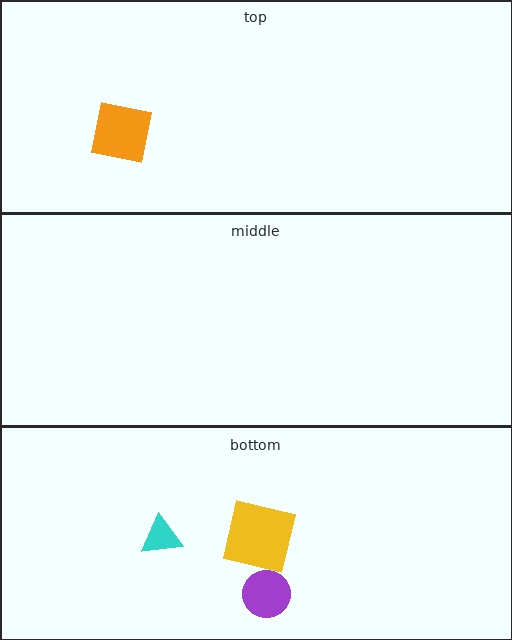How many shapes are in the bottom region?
3.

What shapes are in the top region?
The orange square.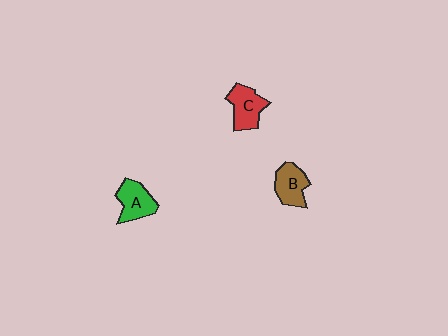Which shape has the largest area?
Shape C (red).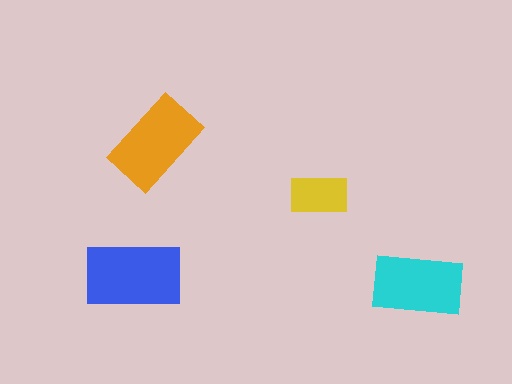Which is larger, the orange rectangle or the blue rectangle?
The blue one.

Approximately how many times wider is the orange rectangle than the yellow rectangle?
About 1.5 times wider.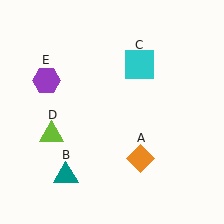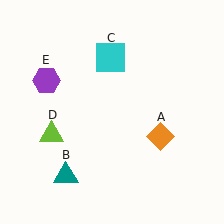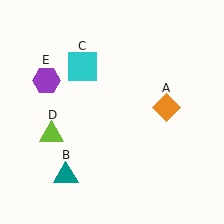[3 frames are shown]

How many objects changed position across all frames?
2 objects changed position: orange diamond (object A), cyan square (object C).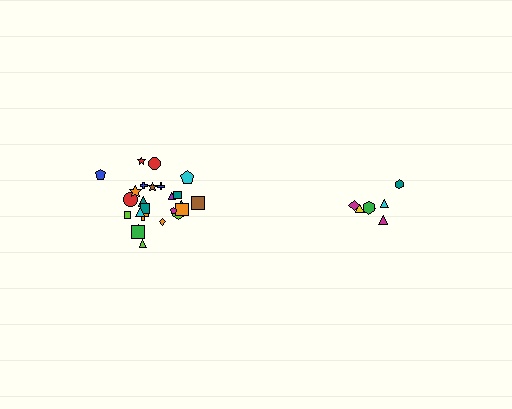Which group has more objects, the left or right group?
The left group.